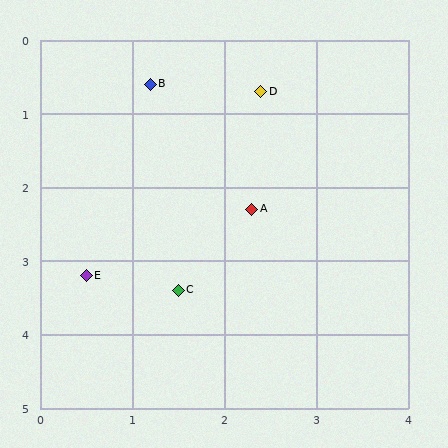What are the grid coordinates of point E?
Point E is at approximately (0.5, 3.2).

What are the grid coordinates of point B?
Point B is at approximately (1.2, 0.6).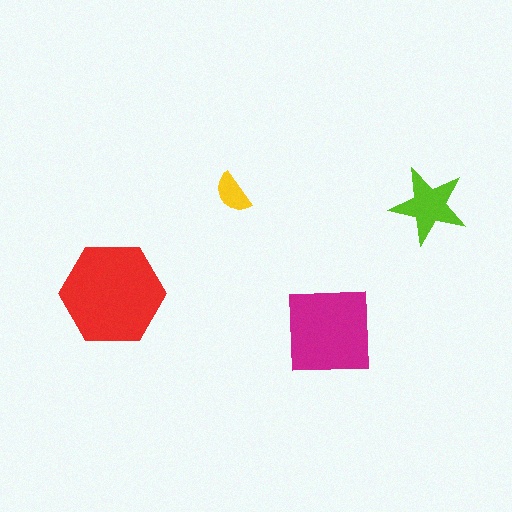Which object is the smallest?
The yellow semicircle.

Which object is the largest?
The red hexagon.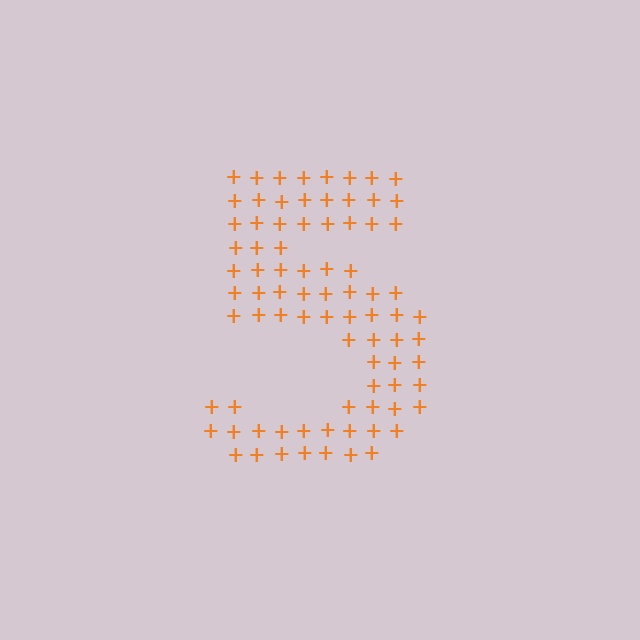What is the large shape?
The large shape is the digit 5.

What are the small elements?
The small elements are plus signs.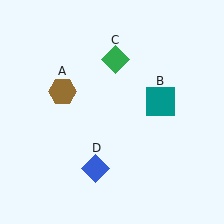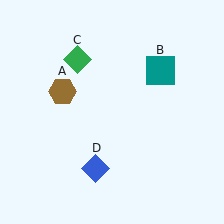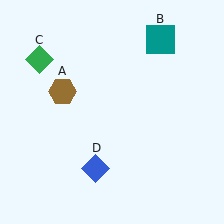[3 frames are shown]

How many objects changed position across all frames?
2 objects changed position: teal square (object B), green diamond (object C).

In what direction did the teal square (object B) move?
The teal square (object B) moved up.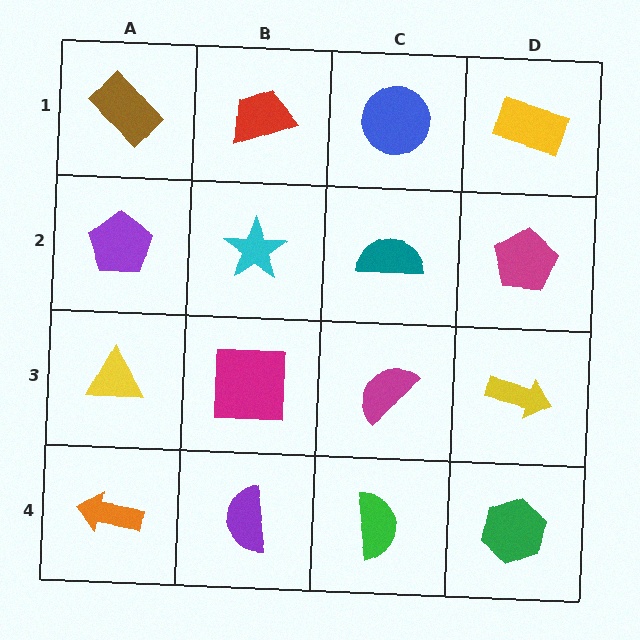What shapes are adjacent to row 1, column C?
A teal semicircle (row 2, column C), a red trapezoid (row 1, column B), a yellow rectangle (row 1, column D).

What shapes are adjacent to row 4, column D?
A yellow arrow (row 3, column D), a green semicircle (row 4, column C).